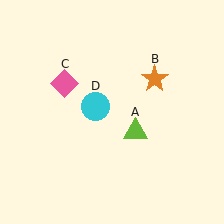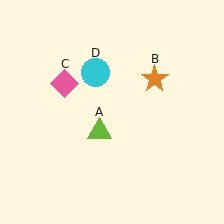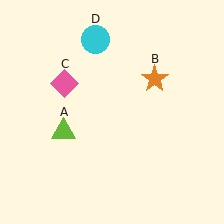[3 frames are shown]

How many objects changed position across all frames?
2 objects changed position: lime triangle (object A), cyan circle (object D).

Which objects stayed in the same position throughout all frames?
Orange star (object B) and pink diamond (object C) remained stationary.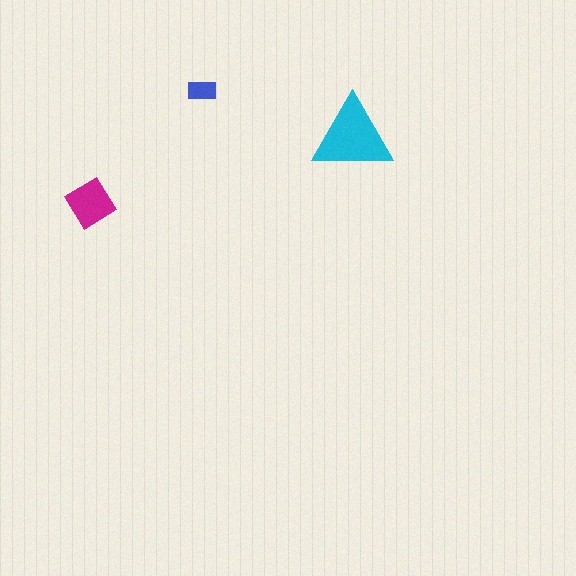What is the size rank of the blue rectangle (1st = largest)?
3rd.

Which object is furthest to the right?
The cyan triangle is rightmost.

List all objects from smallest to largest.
The blue rectangle, the magenta diamond, the cyan triangle.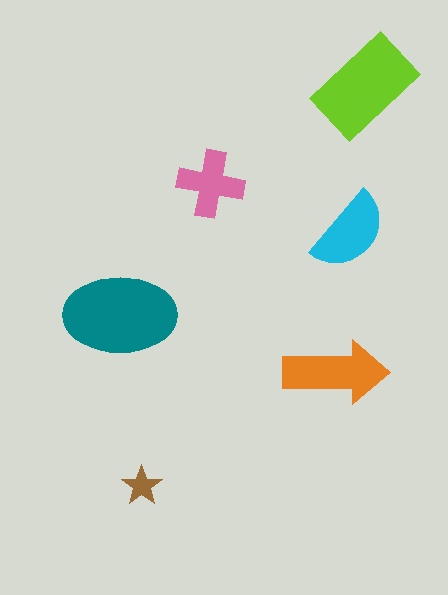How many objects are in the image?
There are 6 objects in the image.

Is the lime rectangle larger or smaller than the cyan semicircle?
Larger.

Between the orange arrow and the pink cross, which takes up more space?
The orange arrow.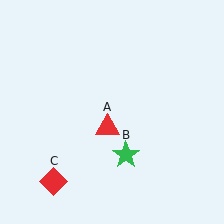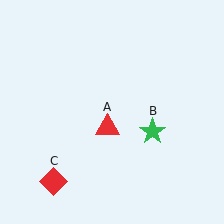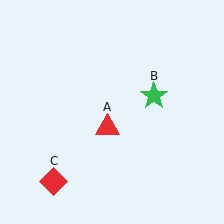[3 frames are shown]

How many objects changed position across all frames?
1 object changed position: green star (object B).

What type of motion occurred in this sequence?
The green star (object B) rotated counterclockwise around the center of the scene.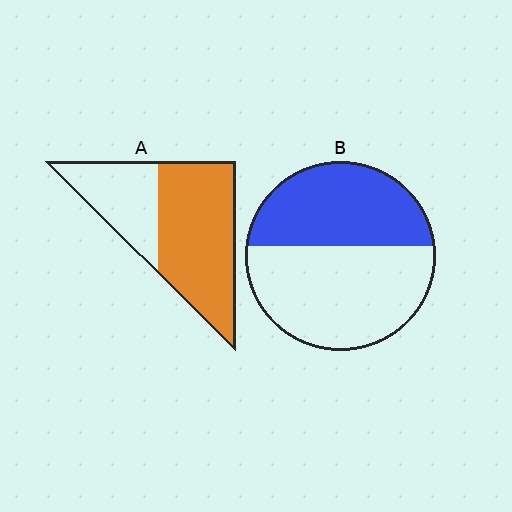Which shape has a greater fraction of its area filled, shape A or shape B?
Shape A.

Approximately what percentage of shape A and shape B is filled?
A is approximately 65% and B is approximately 45%.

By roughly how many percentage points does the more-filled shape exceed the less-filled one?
By roughly 20 percentage points (A over B).